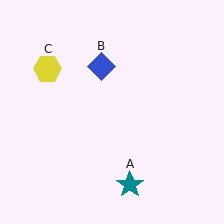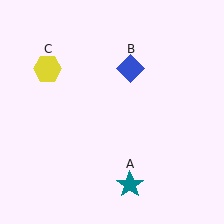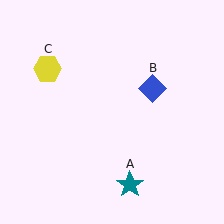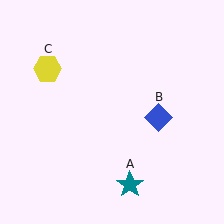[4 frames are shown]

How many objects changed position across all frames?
1 object changed position: blue diamond (object B).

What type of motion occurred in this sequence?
The blue diamond (object B) rotated clockwise around the center of the scene.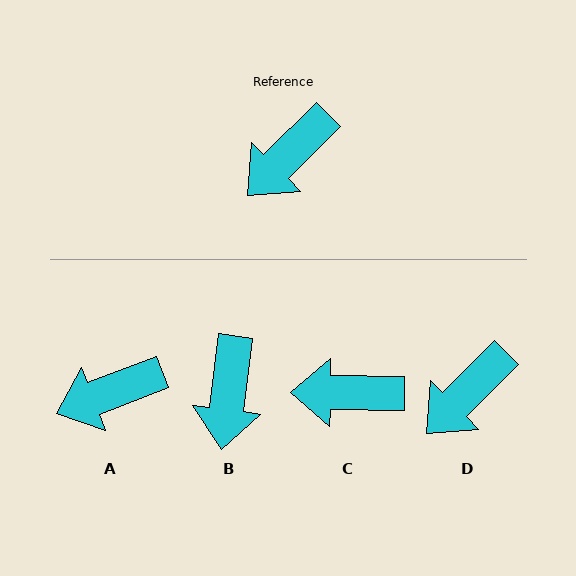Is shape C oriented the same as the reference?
No, it is off by about 46 degrees.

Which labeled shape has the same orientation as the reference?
D.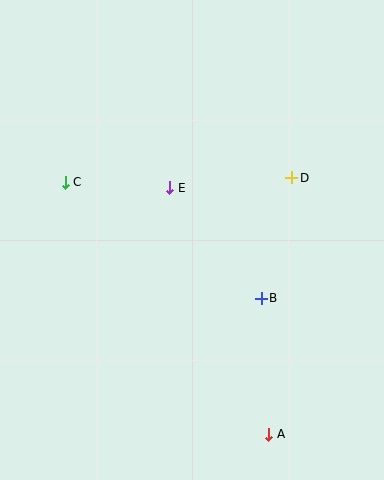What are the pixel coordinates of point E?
Point E is at (170, 188).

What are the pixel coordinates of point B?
Point B is at (261, 298).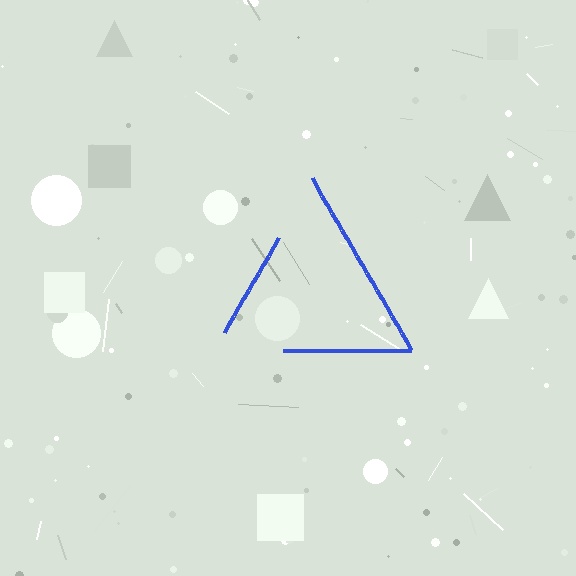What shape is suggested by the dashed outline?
The dashed outline suggests a triangle.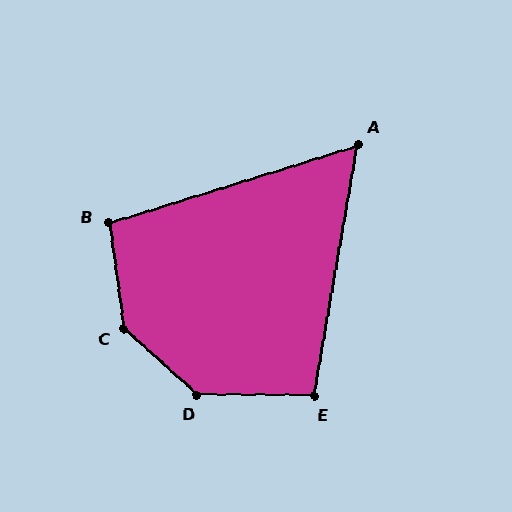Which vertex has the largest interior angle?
C, at approximately 140 degrees.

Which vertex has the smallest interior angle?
A, at approximately 63 degrees.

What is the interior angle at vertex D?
Approximately 138 degrees (obtuse).